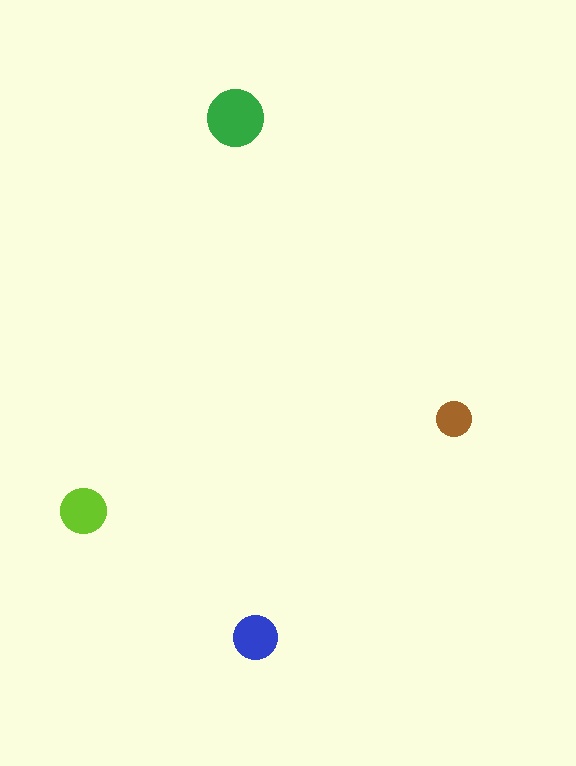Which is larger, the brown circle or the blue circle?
The blue one.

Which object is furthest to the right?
The brown circle is rightmost.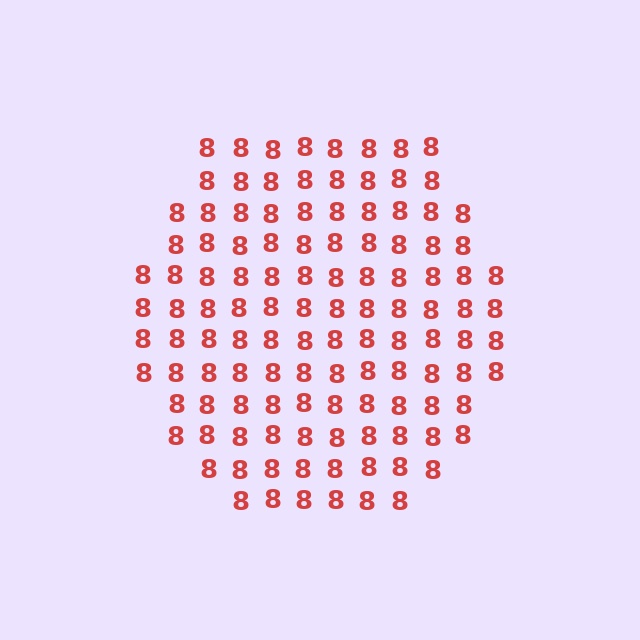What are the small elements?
The small elements are digit 8's.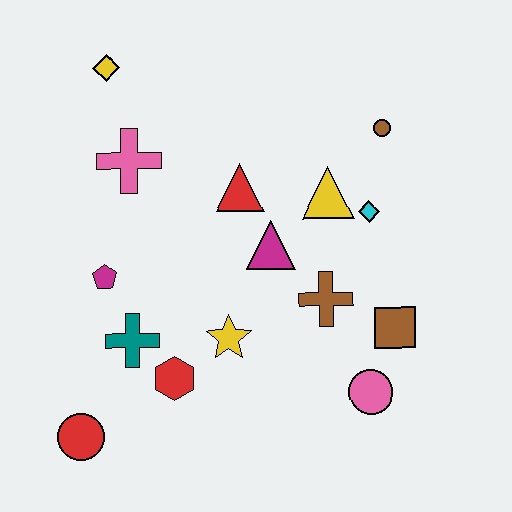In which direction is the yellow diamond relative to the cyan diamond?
The yellow diamond is to the left of the cyan diamond.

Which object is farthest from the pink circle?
The yellow diamond is farthest from the pink circle.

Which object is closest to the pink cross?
The yellow diamond is closest to the pink cross.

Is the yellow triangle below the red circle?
No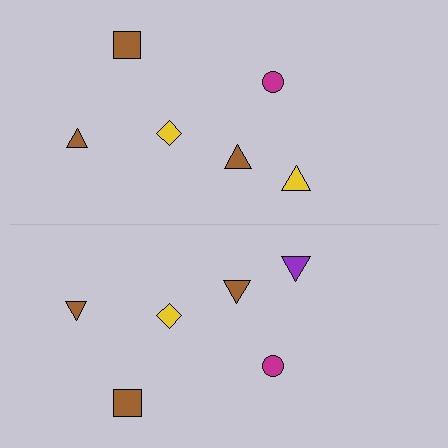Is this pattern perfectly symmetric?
No, the pattern is not perfectly symmetric. The purple triangle on the bottom side breaks the symmetry — its mirror counterpart is yellow.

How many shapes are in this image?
There are 12 shapes in this image.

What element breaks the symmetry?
The purple triangle on the bottom side breaks the symmetry — its mirror counterpart is yellow.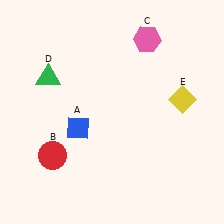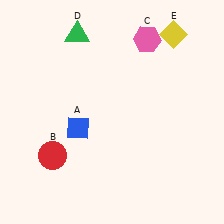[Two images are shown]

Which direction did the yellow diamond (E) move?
The yellow diamond (E) moved up.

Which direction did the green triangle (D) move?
The green triangle (D) moved up.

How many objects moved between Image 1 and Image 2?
2 objects moved between the two images.